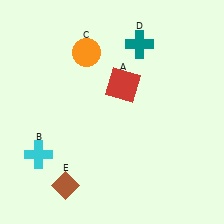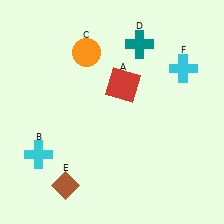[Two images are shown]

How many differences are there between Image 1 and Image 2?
There is 1 difference between the two images.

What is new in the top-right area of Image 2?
A cyan cross (F) was added in the top-right area of Image 2.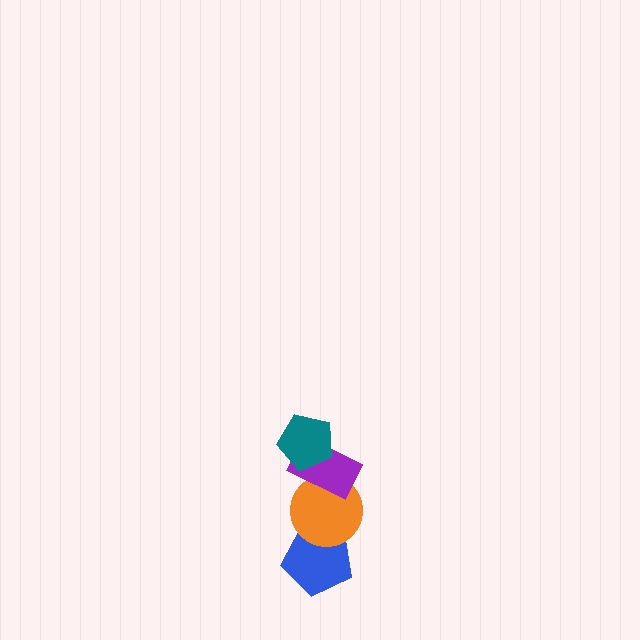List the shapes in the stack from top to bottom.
From top to bottom: the teal pentagon, the purple rectangle, the orange circle, the blue pentagon.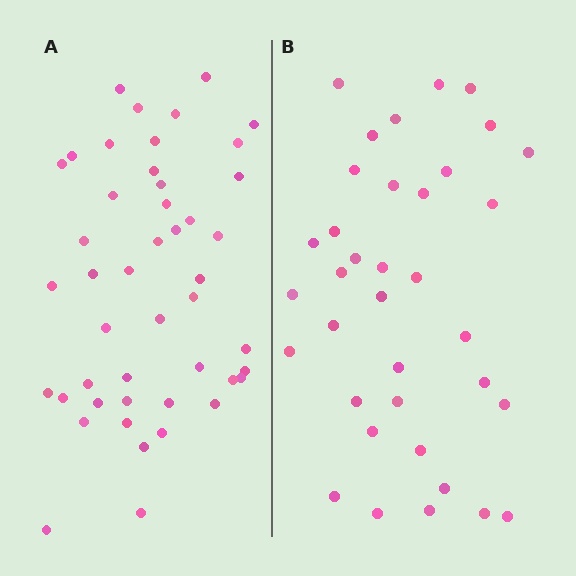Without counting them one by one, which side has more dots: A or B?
Region A (the left region) has more dots.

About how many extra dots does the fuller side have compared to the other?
Region A has roughly 10 or so more dots than region B.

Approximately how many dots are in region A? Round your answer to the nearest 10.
About 50 dots. (The exact count is 46, which rounds to 50.)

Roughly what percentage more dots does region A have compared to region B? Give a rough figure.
About 30% more.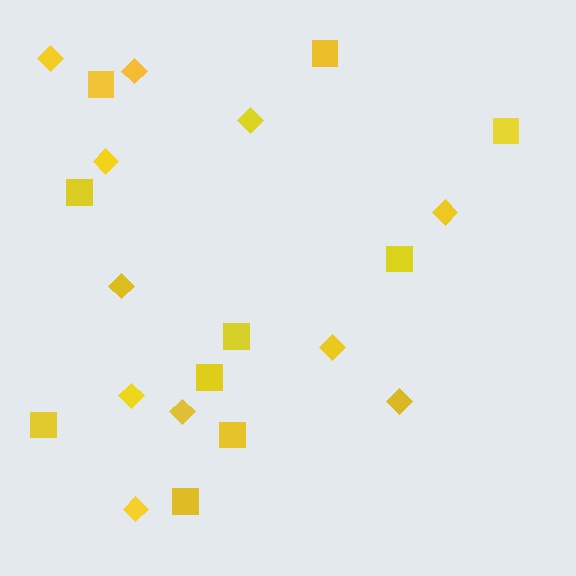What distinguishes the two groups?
There are 2 groups: one group of diamonds (11) and one group of squares (10).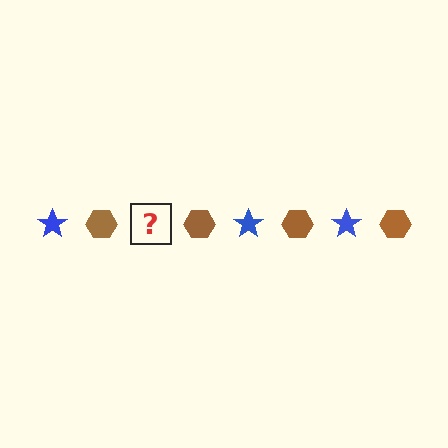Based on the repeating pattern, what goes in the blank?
The blank should be a blue star.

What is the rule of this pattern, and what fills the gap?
The rule is that the pattern alternates between blue star and brown hexagon. The gap should be filled with a blue star.